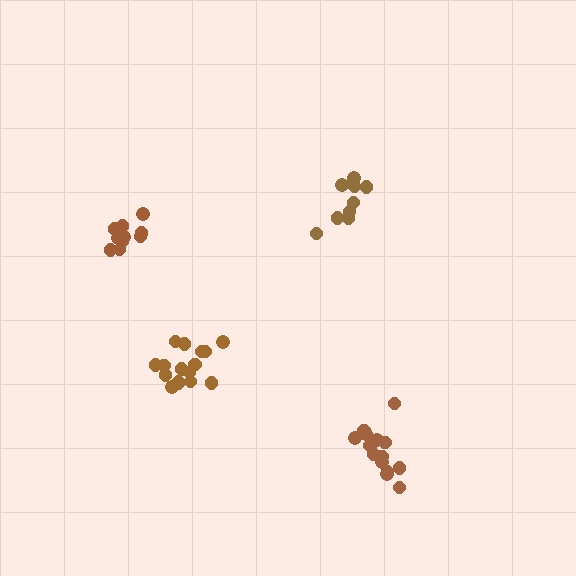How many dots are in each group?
Group 1: 10 dots, Group 2: 11 dots, Group 3: 14 dots, Group 4: 16 dots (51 total).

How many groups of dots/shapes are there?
There are 4 groups.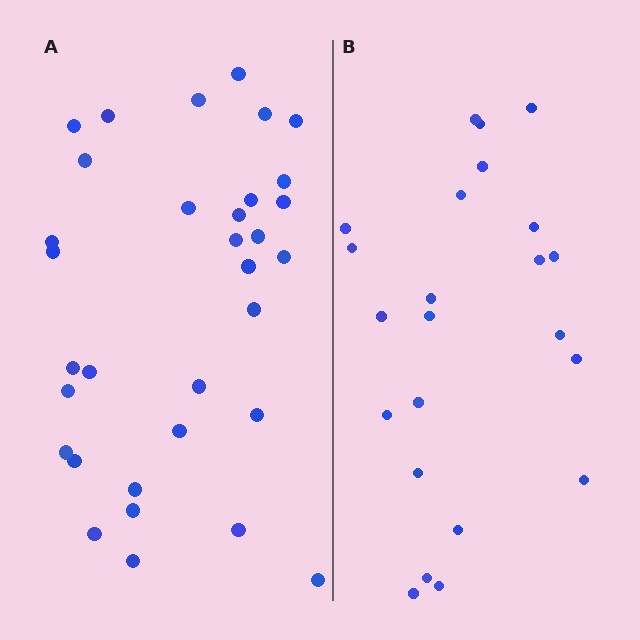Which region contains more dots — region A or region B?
Region A (the left region) has more dots.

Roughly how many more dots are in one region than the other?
Region A has roughly 10 or so more dots than region B.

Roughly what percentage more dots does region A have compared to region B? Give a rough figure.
About 45% more.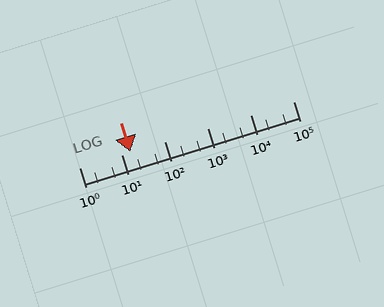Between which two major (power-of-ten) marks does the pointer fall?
The pointer is between 10 and 100.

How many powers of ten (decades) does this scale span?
The scale spans 5 decades, from 1 to 100000.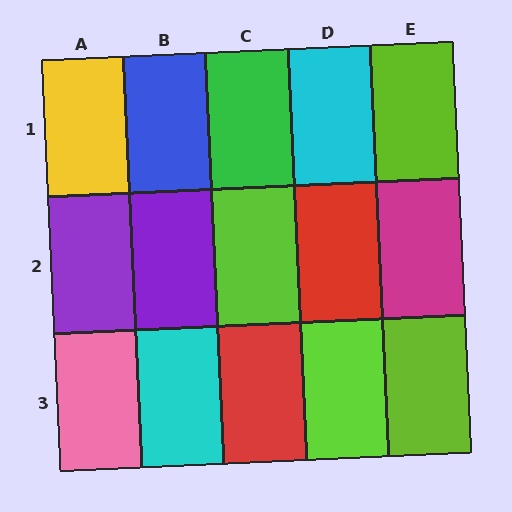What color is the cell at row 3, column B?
Cyan.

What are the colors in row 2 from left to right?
Purple, purple, lime, red, magenta.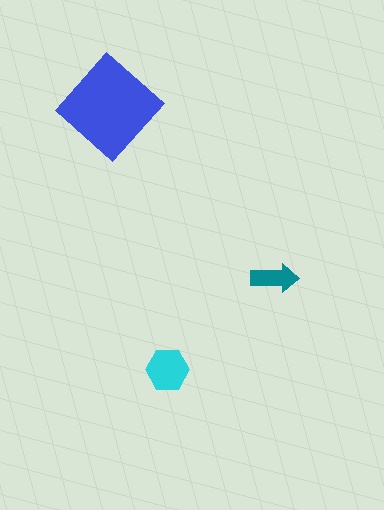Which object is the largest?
The blue diamond.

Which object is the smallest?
The teal arrow.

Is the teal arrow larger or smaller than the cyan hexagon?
Smaller.